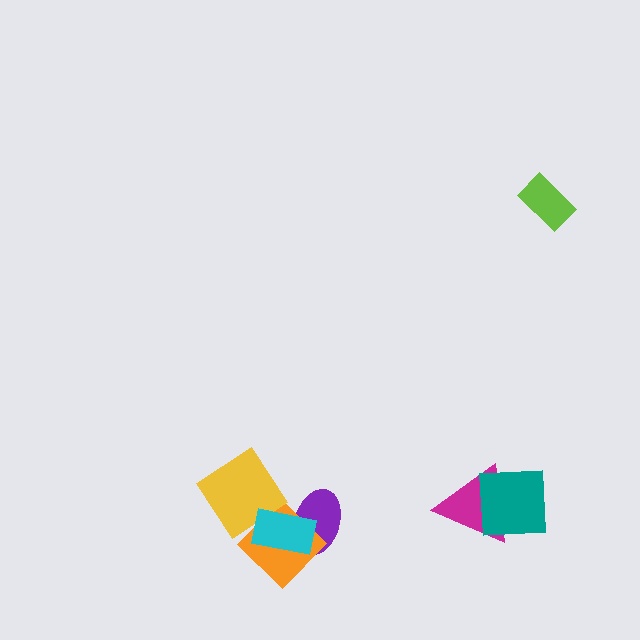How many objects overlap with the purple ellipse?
2 objects overlap with the purple ellipse.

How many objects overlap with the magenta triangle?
1 object overlaps with the magenta triangle.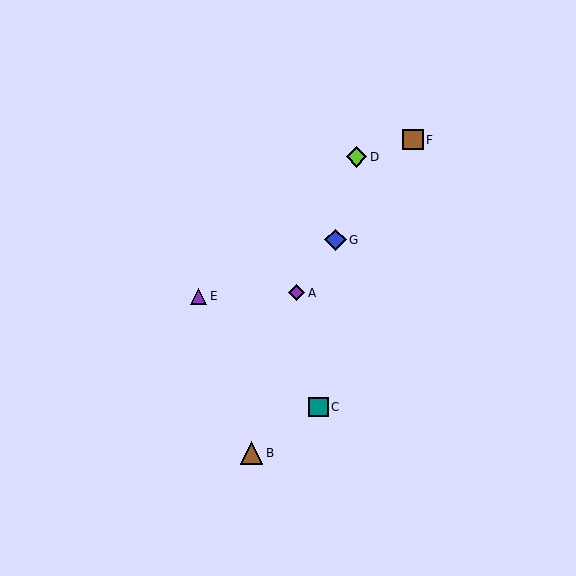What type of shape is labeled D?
Shape D is a lime diamond.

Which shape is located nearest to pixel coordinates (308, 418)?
The teal square (labeled C) at (318, 407) is nearest to that location.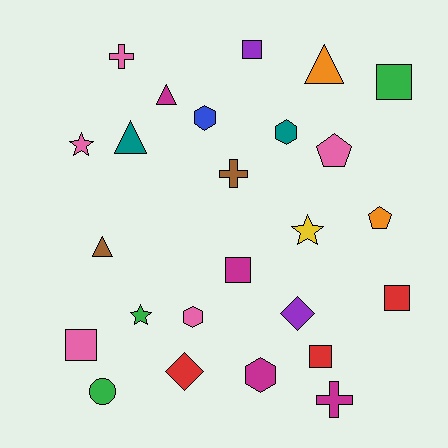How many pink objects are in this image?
There are 5 pink objects.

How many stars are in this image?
There are 3 stars.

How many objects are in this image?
There are 25 objects.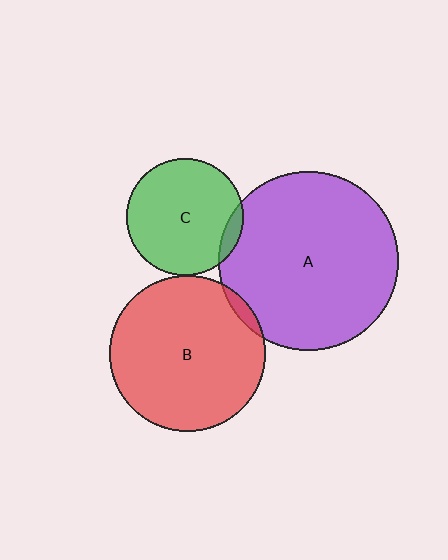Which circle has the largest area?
Circle A (purple).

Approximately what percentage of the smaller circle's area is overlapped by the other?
Approximately 5%.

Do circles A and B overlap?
Yes.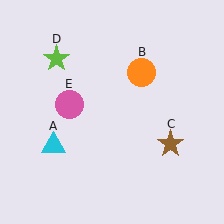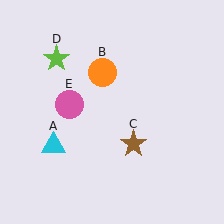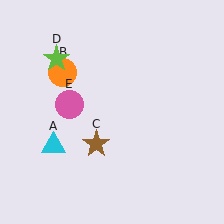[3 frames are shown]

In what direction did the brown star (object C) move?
The brown star (object C) moved left.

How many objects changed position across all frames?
2 objects changed position: orange circle (object B), brown star (object C).